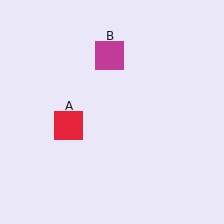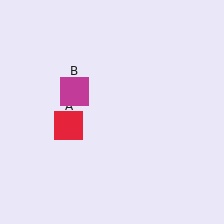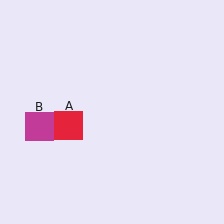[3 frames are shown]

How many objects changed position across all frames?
1 object changed position: magenta square (object B).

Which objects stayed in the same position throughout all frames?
Red square (object A) remained stationary.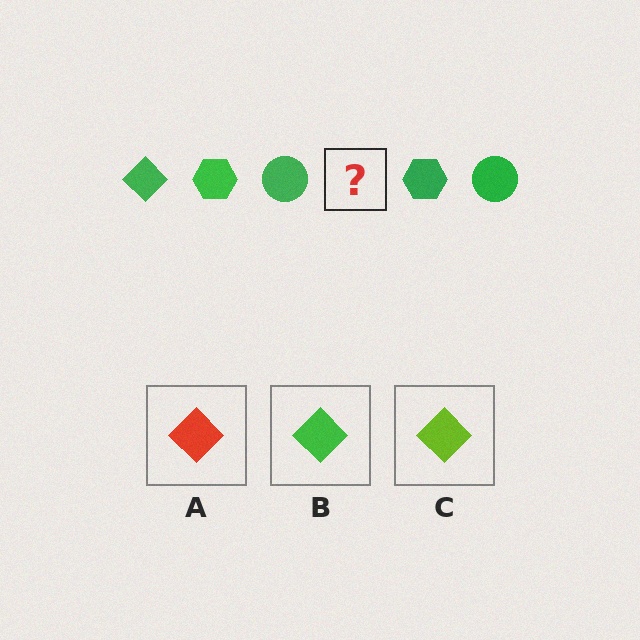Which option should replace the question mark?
Option B.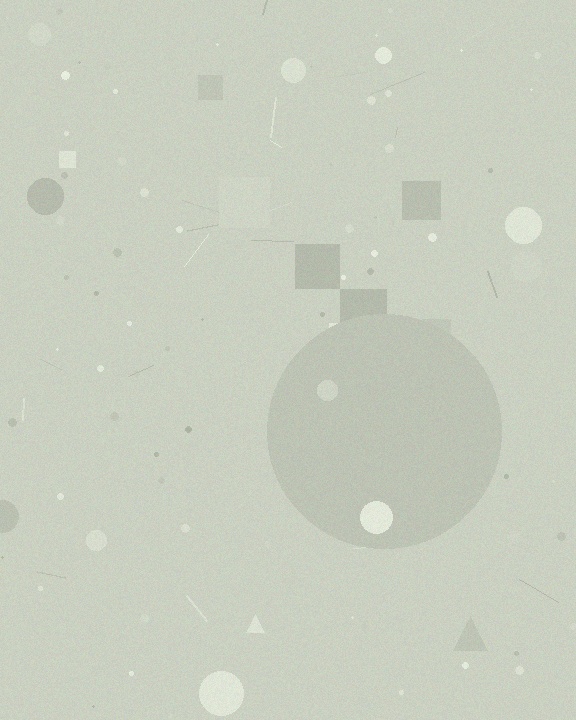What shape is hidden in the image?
A circle is hidden in the image.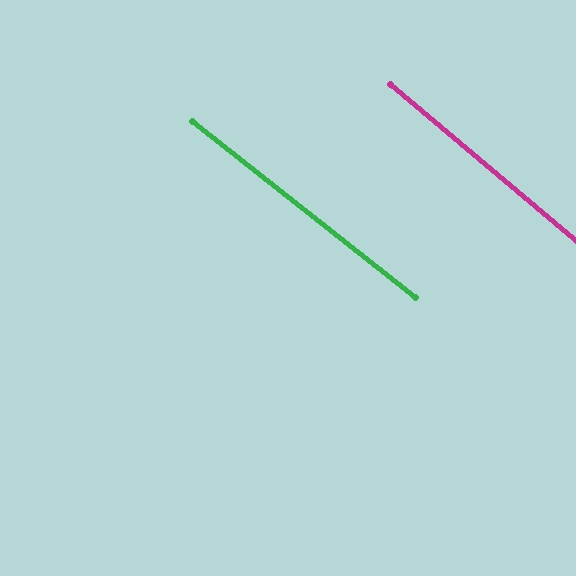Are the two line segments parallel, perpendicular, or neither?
Parallel — their directions differ by only 1.7°.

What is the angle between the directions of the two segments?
Approximately 2 degrees.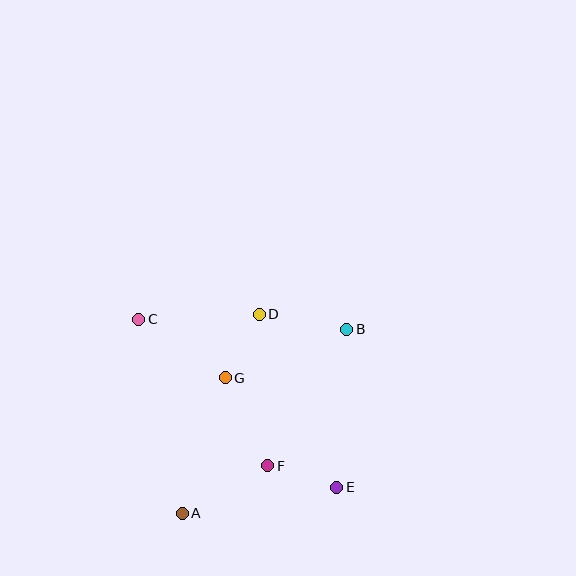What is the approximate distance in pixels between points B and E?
The distance between B and E is approximately 159 pixels.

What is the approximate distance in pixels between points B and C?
The distance between B and C is approximately 208 pixels.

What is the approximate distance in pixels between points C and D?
The distance between C and D is approximately 120 pixels.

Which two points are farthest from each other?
Points C and E are farthest from each other.